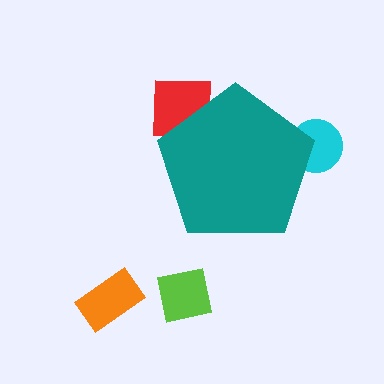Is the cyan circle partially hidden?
Yes, the cyan circle is partially hidden behind the teal pentagon.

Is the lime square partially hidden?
No, the lime square is fully visible.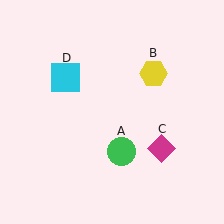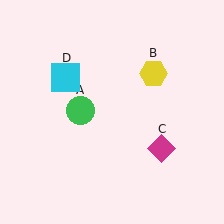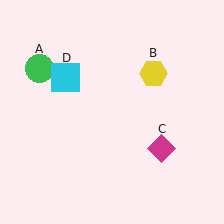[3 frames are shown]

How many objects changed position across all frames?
1 object changed position: green circle (object A).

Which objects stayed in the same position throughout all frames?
Yellow hexagon (object B) and magenta diamond (object C) and cyan square (object D) remained stationary.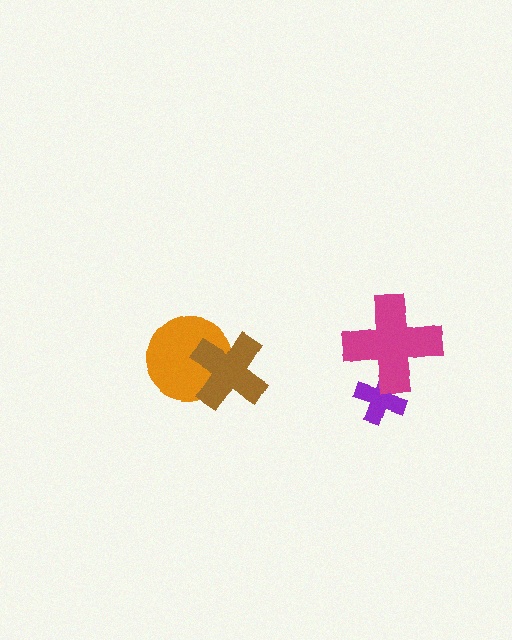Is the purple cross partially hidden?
Yes, it is partially covered by another shape.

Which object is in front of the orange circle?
The brown cross is in front of the orange circle.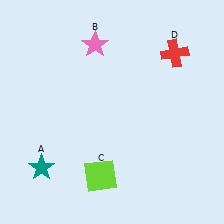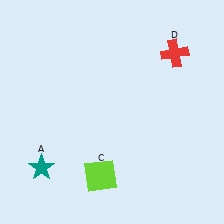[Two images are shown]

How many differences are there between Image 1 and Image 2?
There is 1 difference between the two images.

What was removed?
The pink star (B) was removed in Image 2.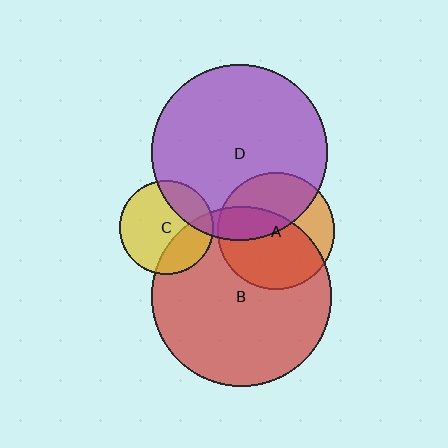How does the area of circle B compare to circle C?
Approximately 3.7 times.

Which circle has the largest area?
Circle B (red).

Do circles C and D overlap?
Yes.